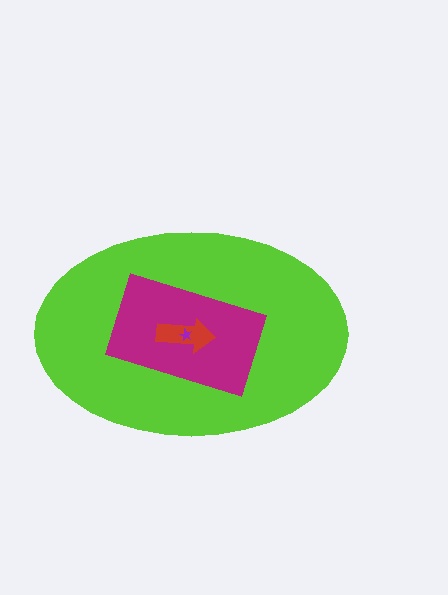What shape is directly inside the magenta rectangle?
The red arrow.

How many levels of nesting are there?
4.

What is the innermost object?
The purple star.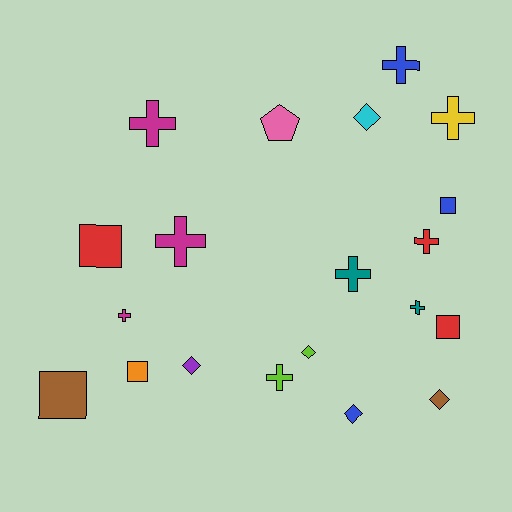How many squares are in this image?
There are 5 squares.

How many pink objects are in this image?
There is 1 pink object.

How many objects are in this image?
There are 20 objects.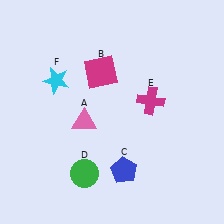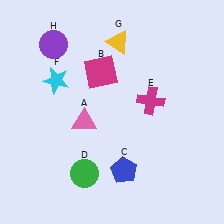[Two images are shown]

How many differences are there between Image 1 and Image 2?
There are 2 differences between the two images.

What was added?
A yellow triangle (G), a purple circle (H) were added in Image 2.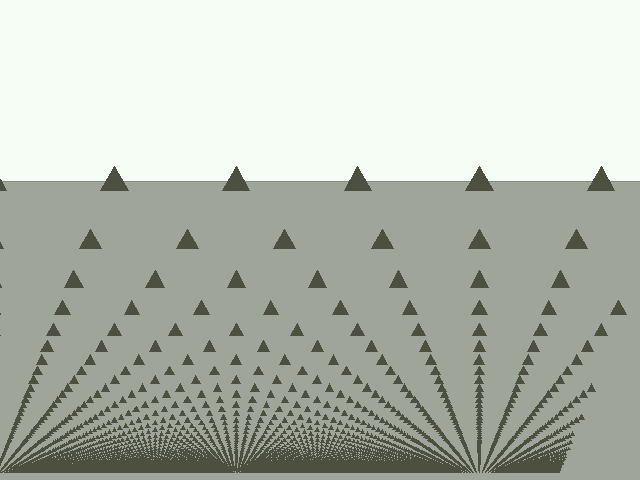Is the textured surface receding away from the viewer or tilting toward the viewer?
The surface appears to tilt toward the viewer. Texture elements get larger and sparser toward the top.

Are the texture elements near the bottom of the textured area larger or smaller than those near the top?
Smaller. The gradient is inverted — elements near the bottom are smaller and denser.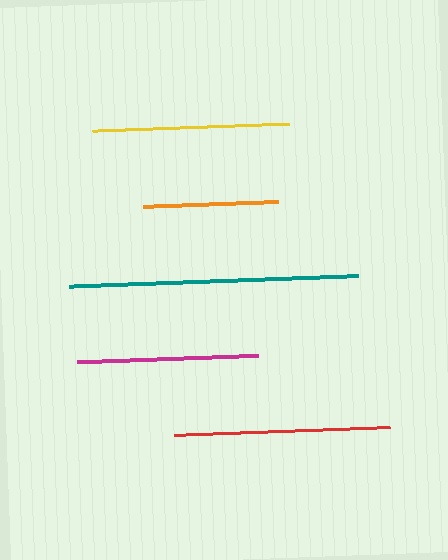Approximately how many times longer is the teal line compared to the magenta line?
The teal line is approximately 1.6 times the length of the magenta line.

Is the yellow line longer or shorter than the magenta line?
The yellow line is longer than the magenta line.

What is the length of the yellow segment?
The yellow segment is approximately 197 pixels long.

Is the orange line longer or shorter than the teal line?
The teal line is longer than the orange line.